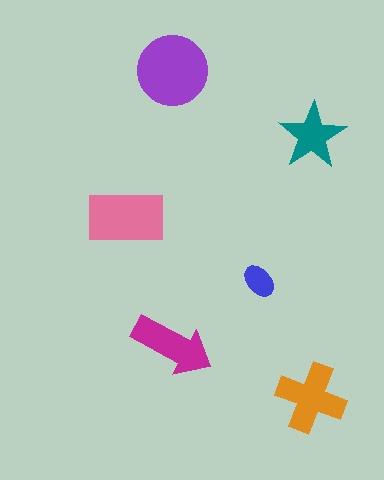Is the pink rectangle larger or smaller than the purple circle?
Smaller.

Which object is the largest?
The purple circle.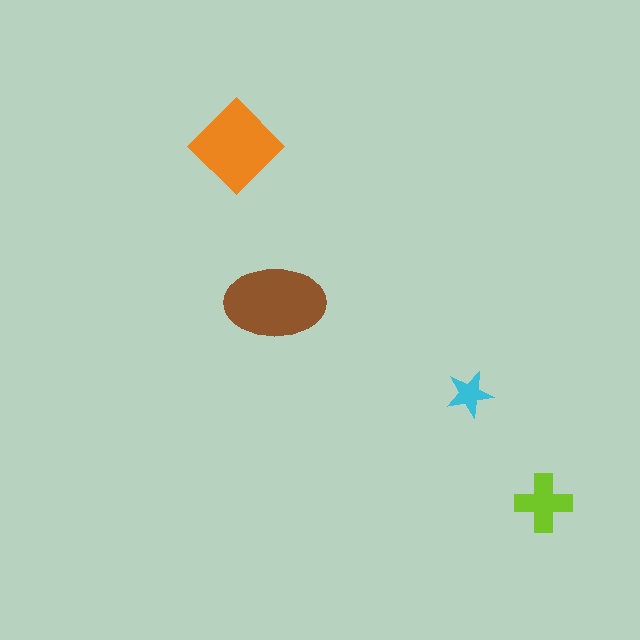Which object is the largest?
The brown ellipse.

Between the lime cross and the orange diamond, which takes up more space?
The orange diamond.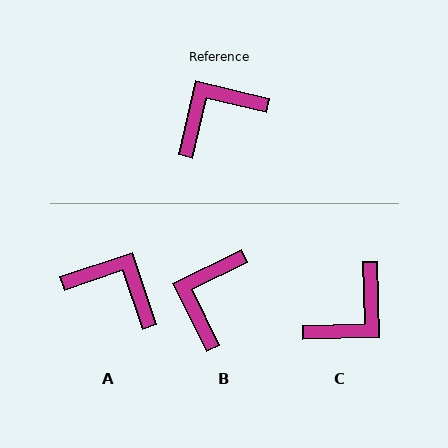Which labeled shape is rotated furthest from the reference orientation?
C, about 165 degrees away.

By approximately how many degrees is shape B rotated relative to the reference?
Approximately 40 degrees counter-clockwise.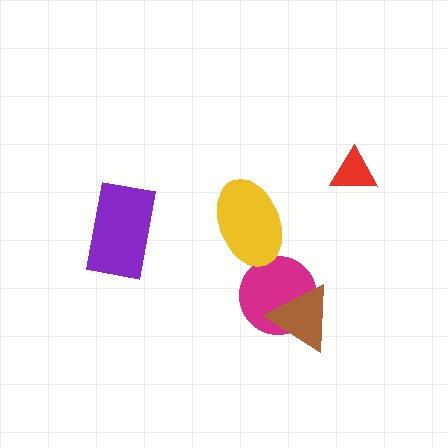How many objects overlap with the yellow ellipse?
0 objects overlap with the yellow ellipse.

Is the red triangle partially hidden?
No, no other shape covers it.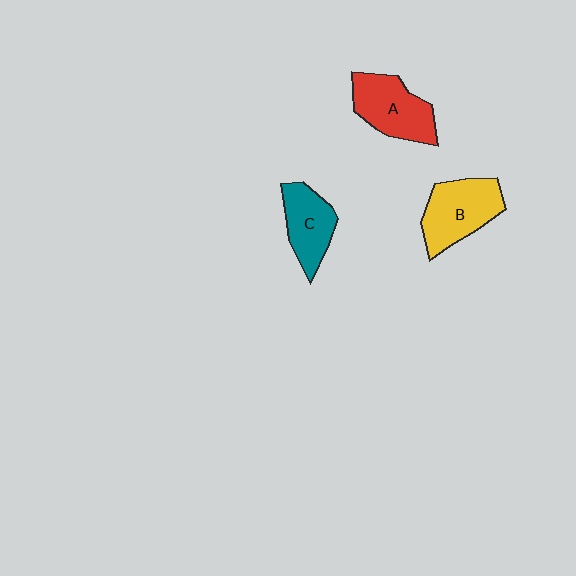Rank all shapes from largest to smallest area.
From largest to smallest: B (yellow), A (red), C (teal).